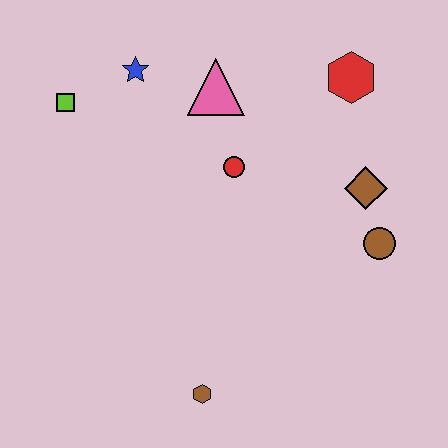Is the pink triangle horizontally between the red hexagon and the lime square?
Yes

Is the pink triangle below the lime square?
No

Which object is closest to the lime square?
The blue star is closest to the lime square.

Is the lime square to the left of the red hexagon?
Yes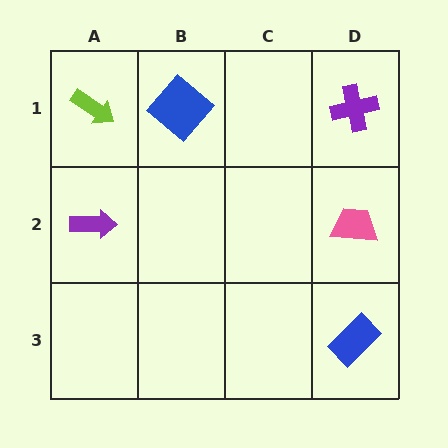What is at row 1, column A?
A lime arrow.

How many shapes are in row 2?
2 shapes.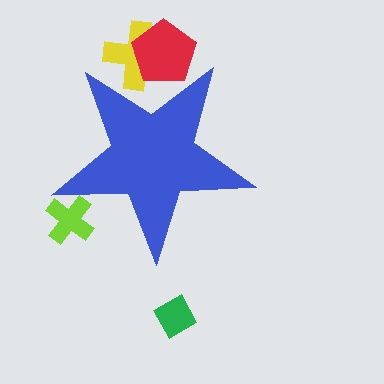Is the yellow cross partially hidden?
Yes, the yellow cross is partially hidden behind the blue star.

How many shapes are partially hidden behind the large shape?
3 shapes are partially hidden.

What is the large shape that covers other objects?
A blue star.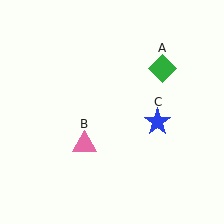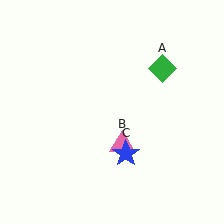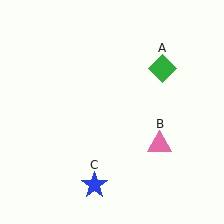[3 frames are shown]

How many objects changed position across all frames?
2 objects changed position: pink triangle (object B), blue star (object C).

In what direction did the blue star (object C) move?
The blue star (object C) moved down and to the left.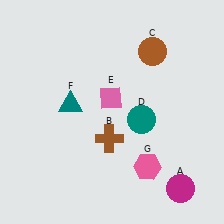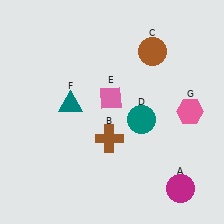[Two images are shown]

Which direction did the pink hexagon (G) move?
The pink hexagon (G) moved up.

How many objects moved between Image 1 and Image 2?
1 object moved between the two images.